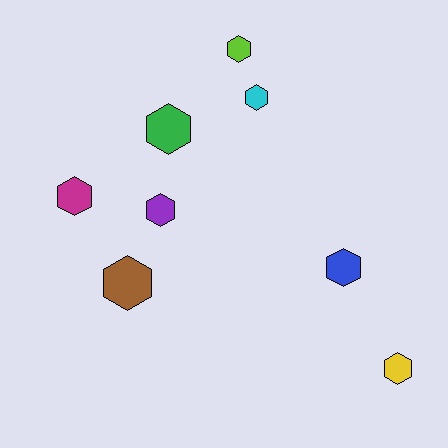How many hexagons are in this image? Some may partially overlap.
There are 8 hexagons.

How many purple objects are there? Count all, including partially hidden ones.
There is 1 purple object.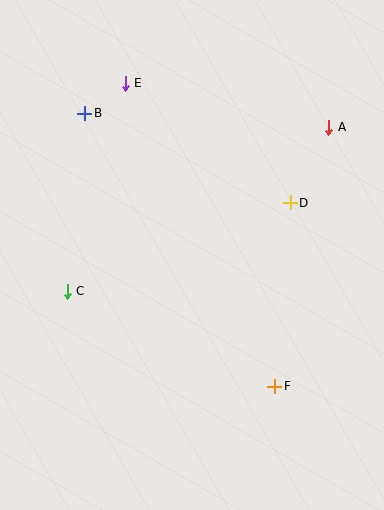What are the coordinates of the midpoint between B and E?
The midpoint between B and E is at (105, 98).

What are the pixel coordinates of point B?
Point B is at (85, 113).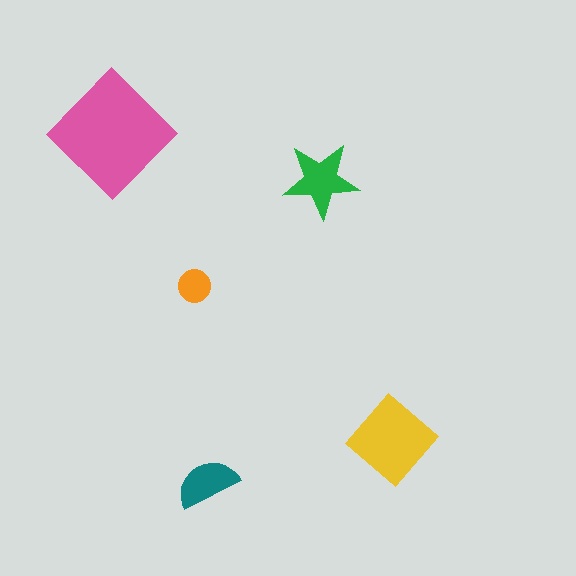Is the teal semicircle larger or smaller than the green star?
Smaller.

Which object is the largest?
The pink diamond.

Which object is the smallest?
The orange circle.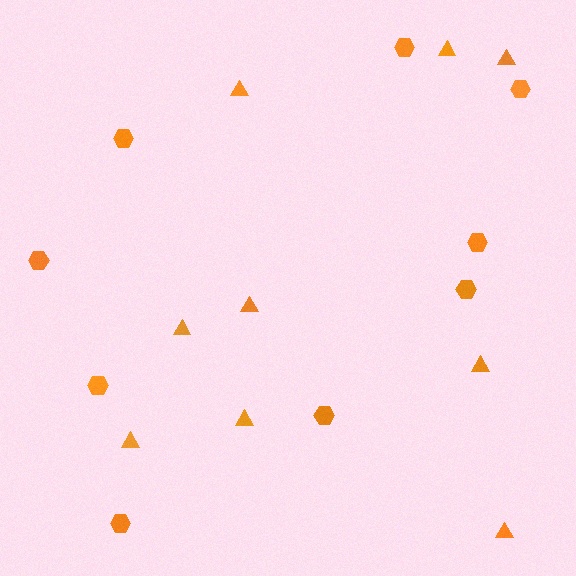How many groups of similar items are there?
There are 2 groups: one group of hexagons (9) and one group of triangles (9).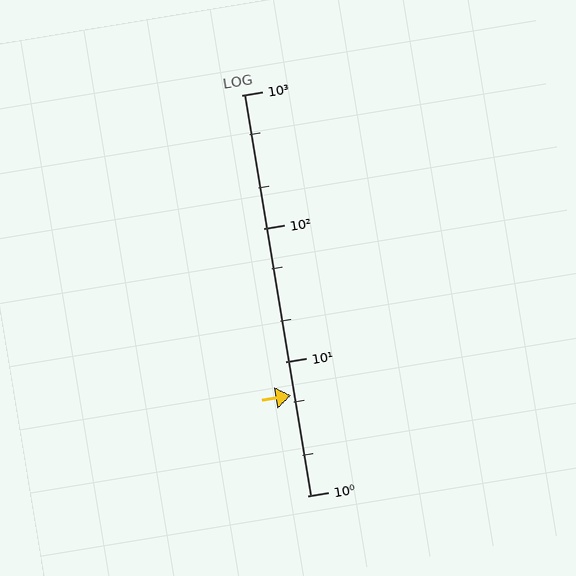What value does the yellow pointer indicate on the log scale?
The pointer indicates approximately 5.6.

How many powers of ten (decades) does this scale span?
The scale spans 3 decades, from 1 to 1000.